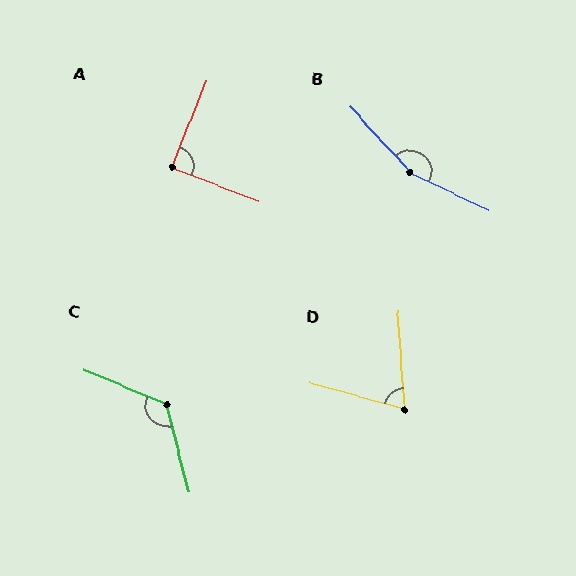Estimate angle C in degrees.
Approximately 127 degrees.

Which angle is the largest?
B, at approximately 159 degrees.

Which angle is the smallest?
D, at approximately 71 degrees.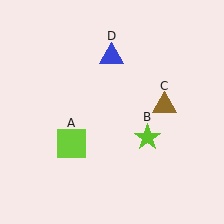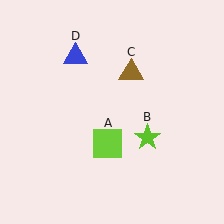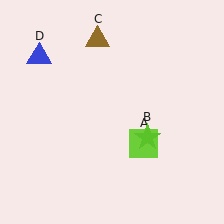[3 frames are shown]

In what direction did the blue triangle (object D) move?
The blue triangle (object D) moved left.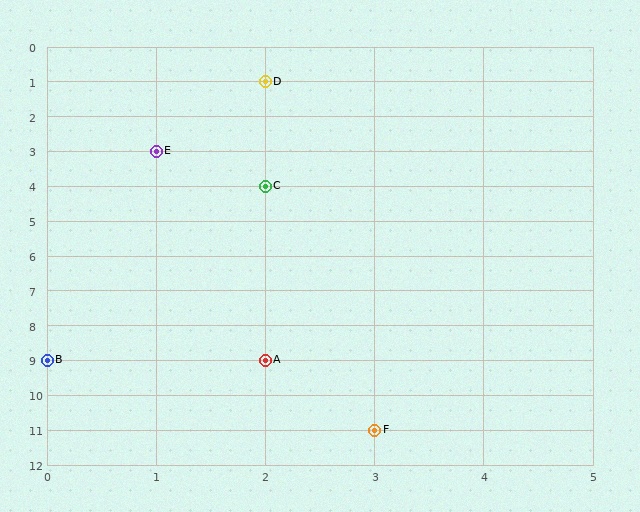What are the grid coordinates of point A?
Point A is at grid coordinates (2, 9).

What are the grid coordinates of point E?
Point E is at grid coordinates (1, 3).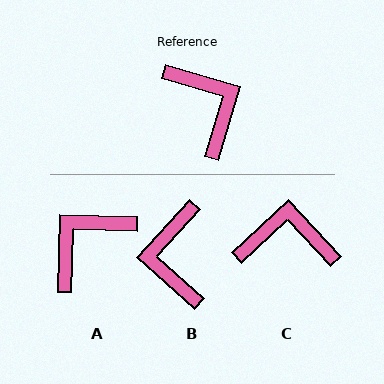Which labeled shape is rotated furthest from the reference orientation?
B, about 154 degrees away.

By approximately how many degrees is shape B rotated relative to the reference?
Approximately 154 degrees counter-clockwise.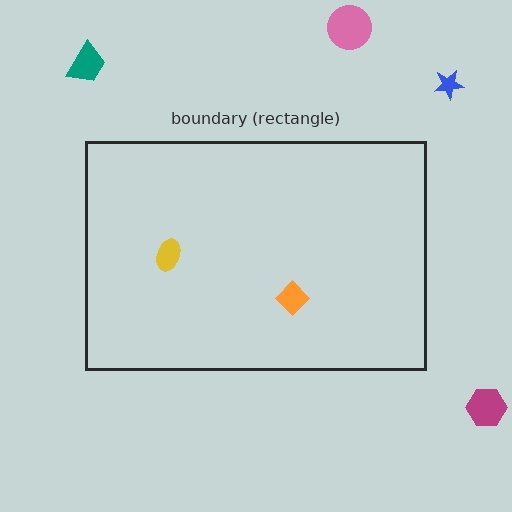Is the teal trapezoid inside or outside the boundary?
Outside.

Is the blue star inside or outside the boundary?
Outside.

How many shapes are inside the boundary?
2 inside, 4 outside.